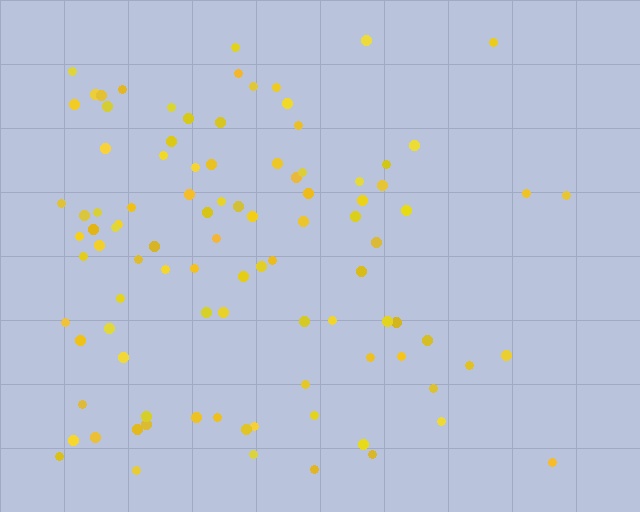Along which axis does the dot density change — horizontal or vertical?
Horizontal.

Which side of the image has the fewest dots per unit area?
The right.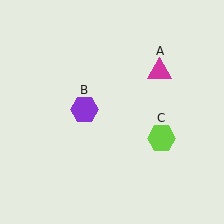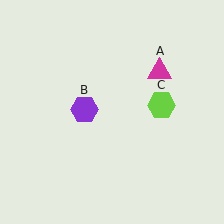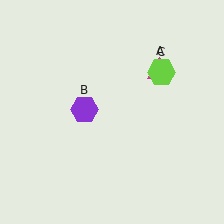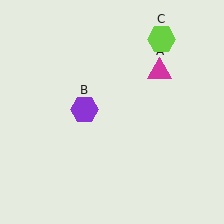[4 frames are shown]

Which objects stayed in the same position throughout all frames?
Magenta triangle (object A) and purple hexagon (object B) remained stationary.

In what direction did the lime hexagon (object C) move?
The lime hexagon (object C) moved up.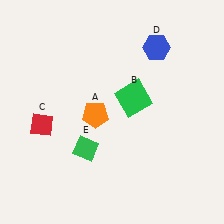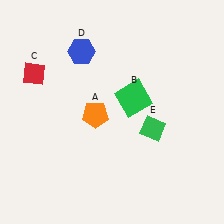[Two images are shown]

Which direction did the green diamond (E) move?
The green diamond (E) moved right.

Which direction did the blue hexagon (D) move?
The blue hexagon (D) moved left.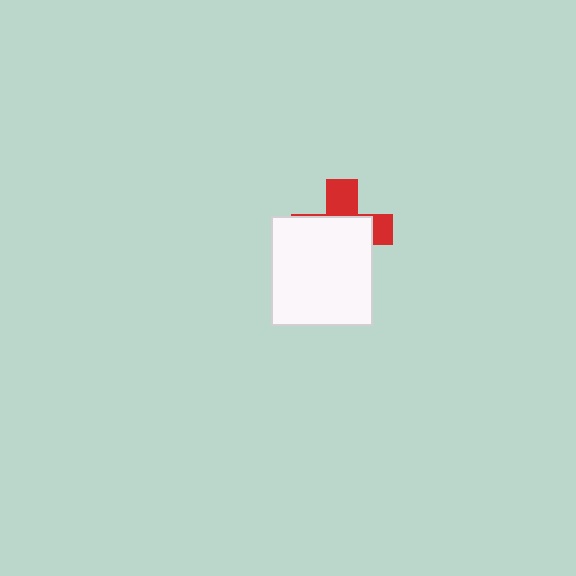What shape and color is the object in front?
The object in front is a white rectangle.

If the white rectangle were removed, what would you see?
You would see the complete red cross.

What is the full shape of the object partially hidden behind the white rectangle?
The partially hidden object is a red cross.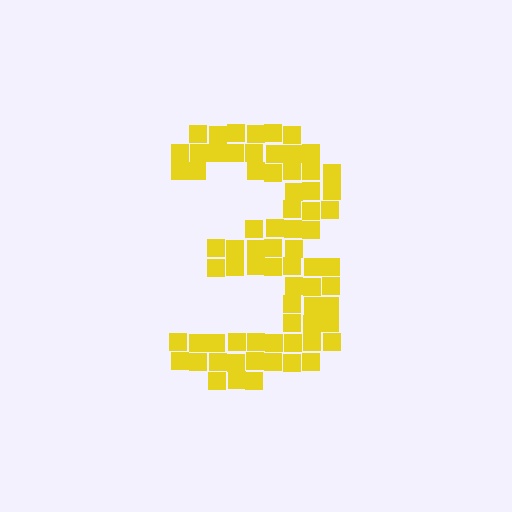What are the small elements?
The small elements are squares.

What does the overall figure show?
The overall figure shows the digit 3.